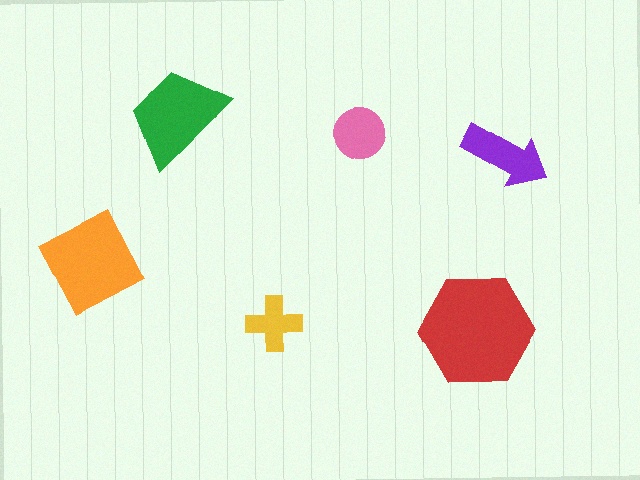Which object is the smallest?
The yellow cross.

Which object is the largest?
The red hexagon.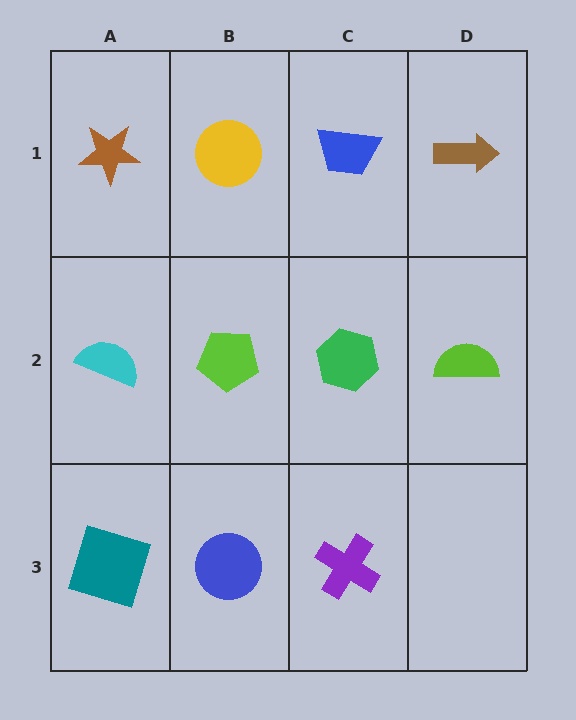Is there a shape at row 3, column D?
No, that cell is empty.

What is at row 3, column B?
A blue circle.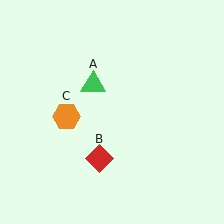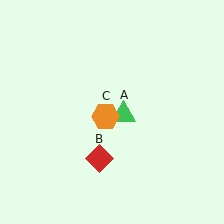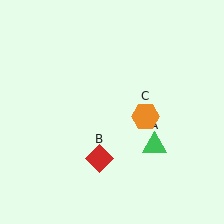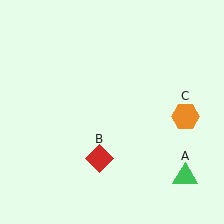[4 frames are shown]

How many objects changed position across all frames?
2 objects changed position: green triangle (object A), orange hexagon (object C).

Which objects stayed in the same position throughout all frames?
Red diamond (object B) remained stationary.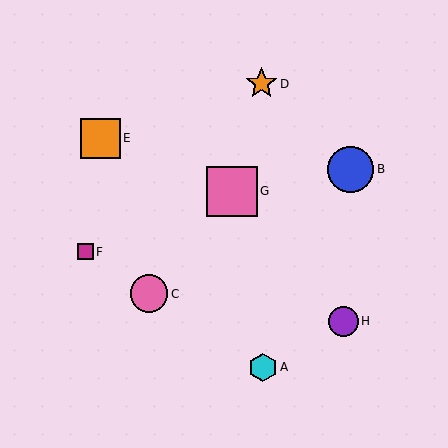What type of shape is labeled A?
Shape A is a cyan hexagon.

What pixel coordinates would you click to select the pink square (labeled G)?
Click at (232, 191) to select the pink square G.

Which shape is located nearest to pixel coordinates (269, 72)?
The orange star (labeled D) at (262, 84) is nearest to that location.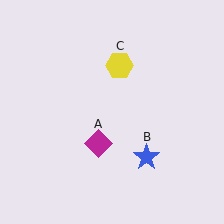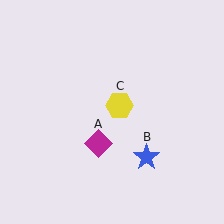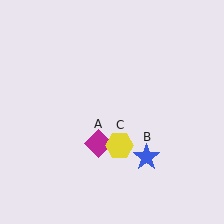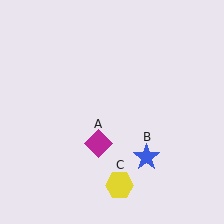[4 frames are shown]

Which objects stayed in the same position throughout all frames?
Magenta diamond (object A) and blue star (object B) remained stationary.